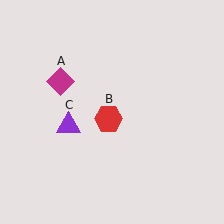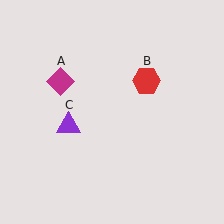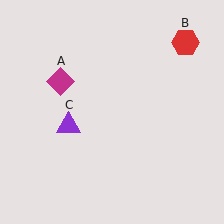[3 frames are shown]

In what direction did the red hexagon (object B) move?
The red hexagon (object B) moved up and to the right.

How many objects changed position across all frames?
1 object changed position: red hexagon (object B).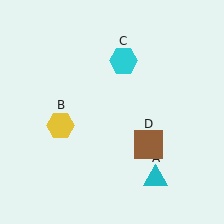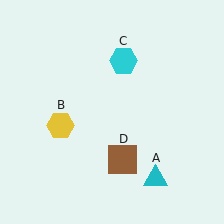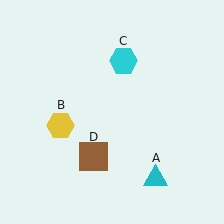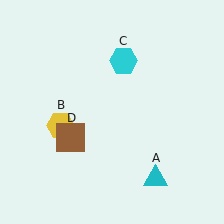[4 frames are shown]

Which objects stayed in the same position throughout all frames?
Cyan triangle (object A) and yellow hexagon (object B) and cyan hexagon (object C) remained stationary.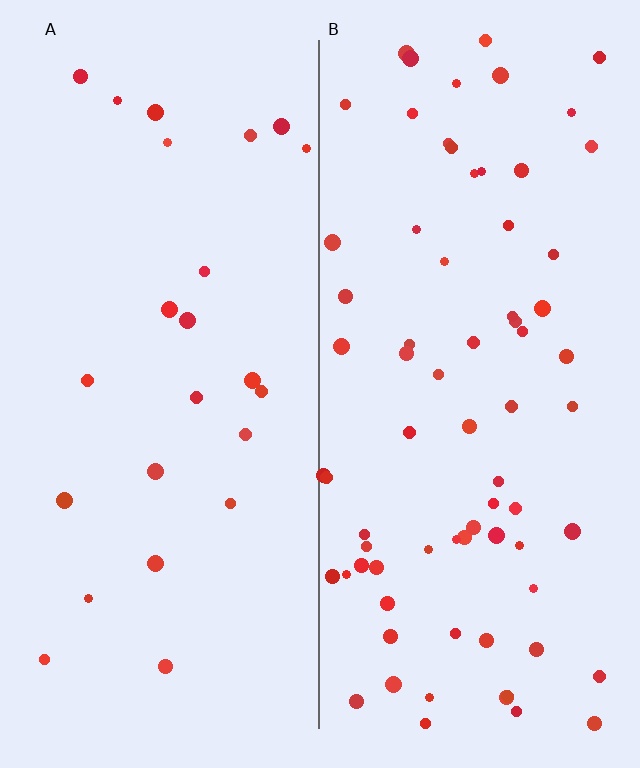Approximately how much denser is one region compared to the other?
Approximately 3.0× — region B over region A.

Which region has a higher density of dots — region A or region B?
B (the right).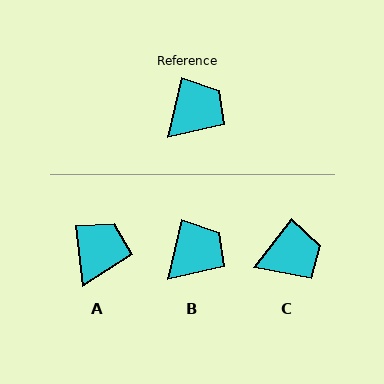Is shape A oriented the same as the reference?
No, it is off by about 21 degrees.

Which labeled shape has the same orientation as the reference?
B.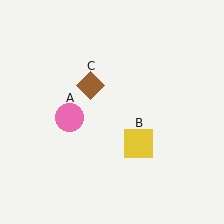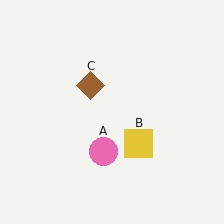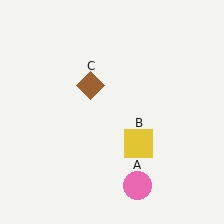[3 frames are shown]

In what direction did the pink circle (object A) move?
The pink circle (object A) moved down and to the right.